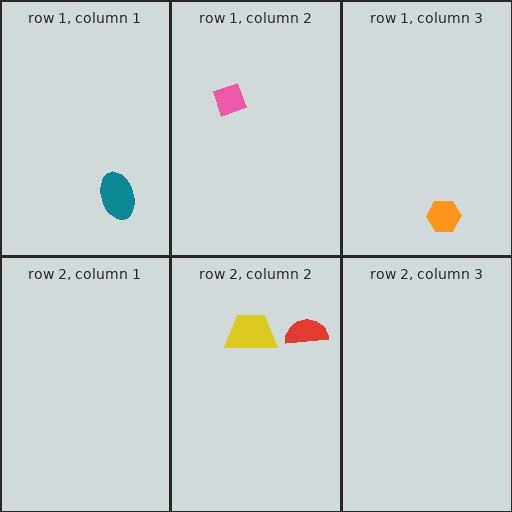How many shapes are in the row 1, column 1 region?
1.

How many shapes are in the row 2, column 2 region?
2.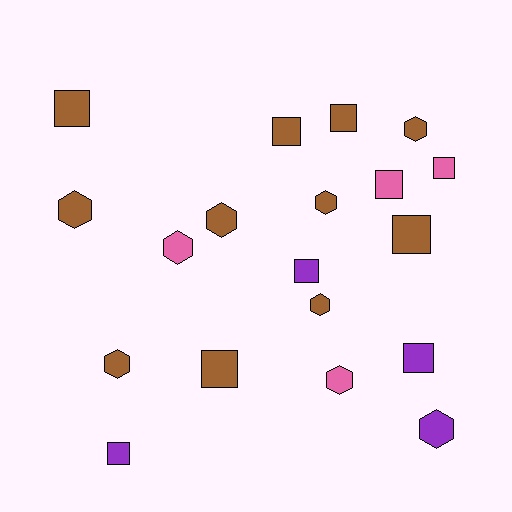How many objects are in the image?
There are 19 objects.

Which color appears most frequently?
Brown, with 11 objects.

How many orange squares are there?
There are no orange squares.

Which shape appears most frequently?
Square, with 10 objects.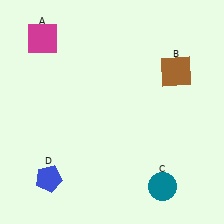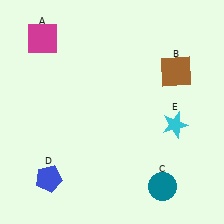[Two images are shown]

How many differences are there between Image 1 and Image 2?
There is 1 difference between the two images.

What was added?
A cyan star (E) was added in Image 2.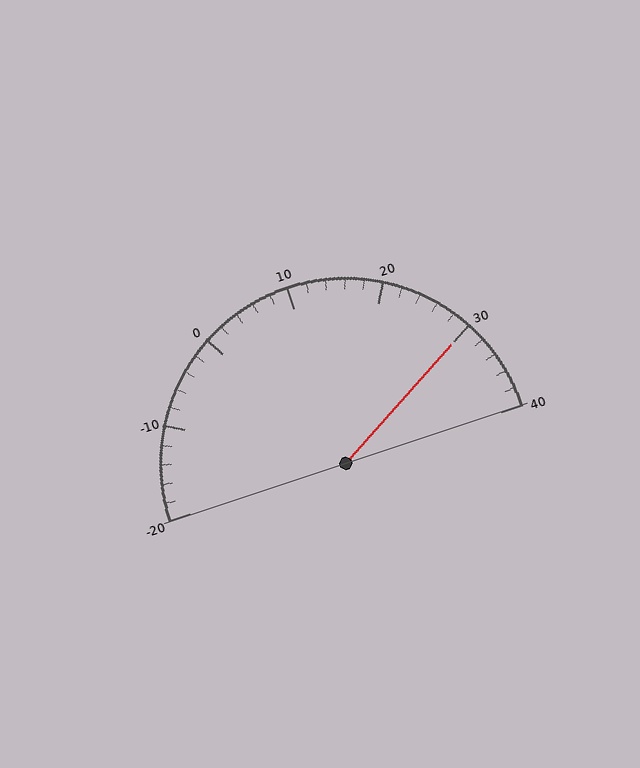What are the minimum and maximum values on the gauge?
The gauge ranges from -20 to 40.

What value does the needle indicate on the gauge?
The needle indicates approximately 30.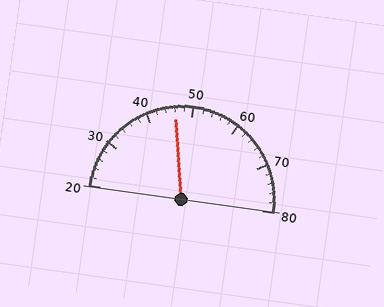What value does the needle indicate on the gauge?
The needle indicates approximately 46.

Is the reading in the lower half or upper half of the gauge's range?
The reading is in the lower half of the range (20 to 80).